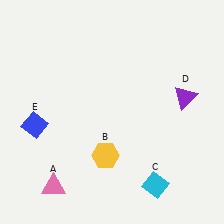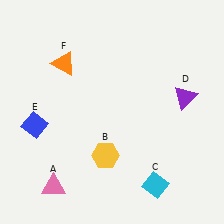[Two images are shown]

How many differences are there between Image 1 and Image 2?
There is 1 difference between the two images.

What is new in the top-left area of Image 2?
An orange triangle (F) was added in the top-left area of Image 2.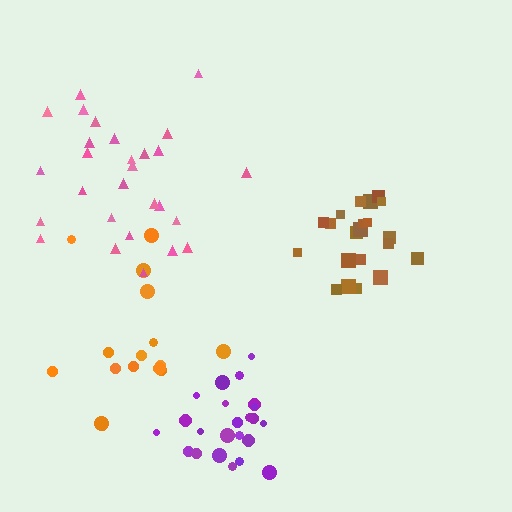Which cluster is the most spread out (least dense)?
Orange.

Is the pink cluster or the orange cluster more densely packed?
Pink.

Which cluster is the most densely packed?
Brown.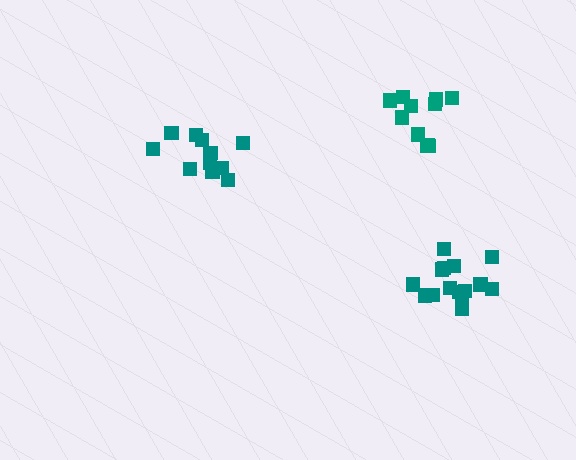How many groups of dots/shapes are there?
There are 3 groups.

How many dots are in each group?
Group 1: 11 dots, Group 2: 15 dots, Group 3: 10 dots (36 total).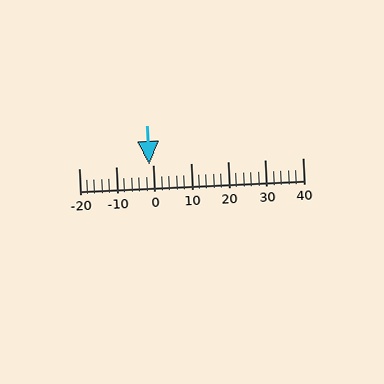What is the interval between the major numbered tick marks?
The major tick marks are spaced 10 units apart.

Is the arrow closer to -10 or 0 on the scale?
The arrow is closer to 0.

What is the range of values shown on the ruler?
The ruler shows values from -20 to 40.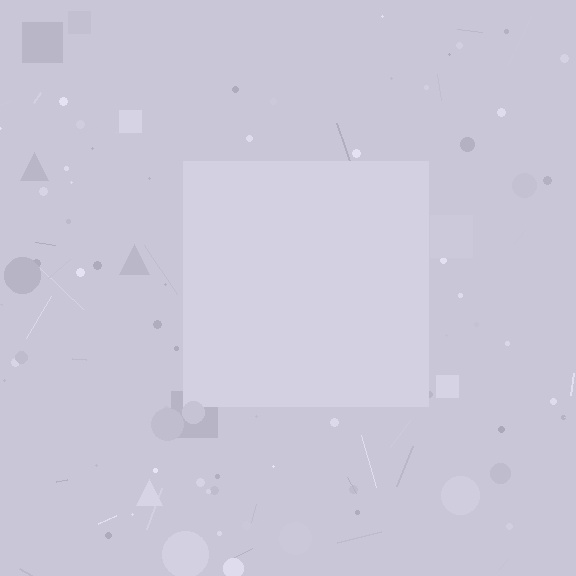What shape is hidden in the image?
A square is hidden in the image.